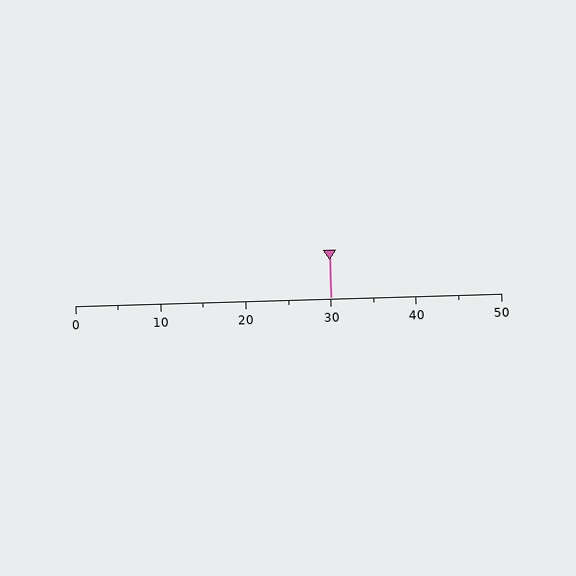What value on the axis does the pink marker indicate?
The marker indicates approximately 30.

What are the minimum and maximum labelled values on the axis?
The axis runs from 0 to 50.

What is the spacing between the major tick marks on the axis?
The major ticks are spaced 10 apart.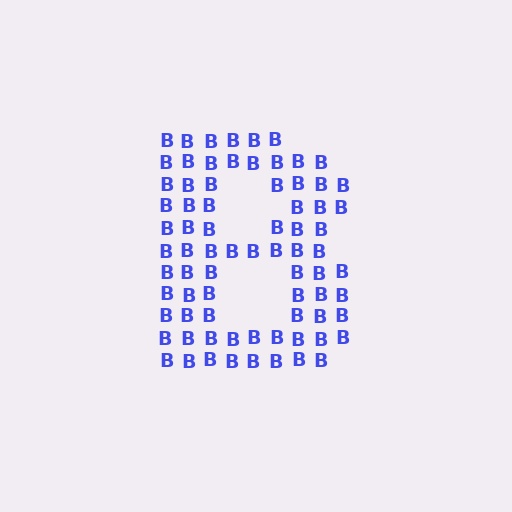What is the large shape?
The large shape is the letter B.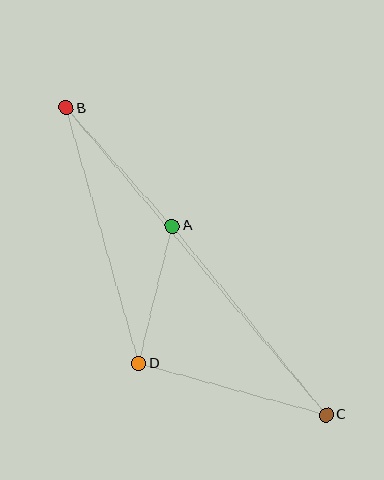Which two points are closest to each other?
Points A and D are closest to each other.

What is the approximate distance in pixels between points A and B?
The distance between A and B is approximately 159 pixels.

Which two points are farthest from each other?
Points B and C are farthest from each other.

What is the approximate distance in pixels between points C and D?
The distance between C and D is approximately 194 pixels.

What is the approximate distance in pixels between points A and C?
The distance between A and C is approximately 244 pixels.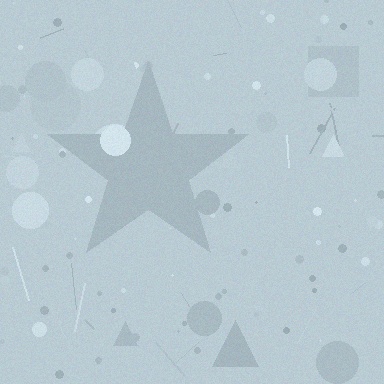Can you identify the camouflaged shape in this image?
The camouflaged shape is a star.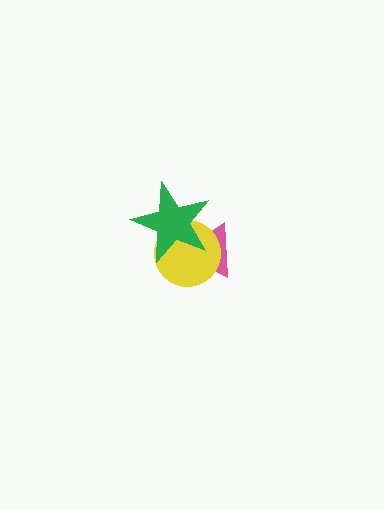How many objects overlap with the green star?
2 objects overlap with the green star.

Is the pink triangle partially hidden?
Yes, it is partially covered by another shape.